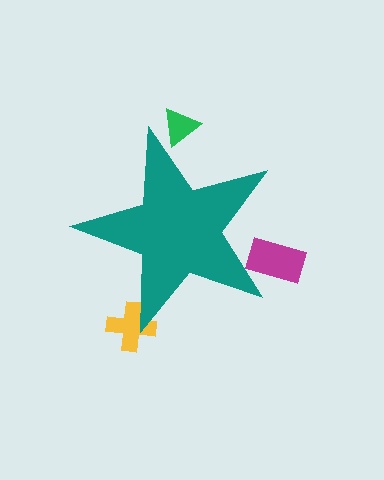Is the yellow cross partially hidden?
Yes, the yellow cross is partially hidden behind the teal star.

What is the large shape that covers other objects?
A teal star.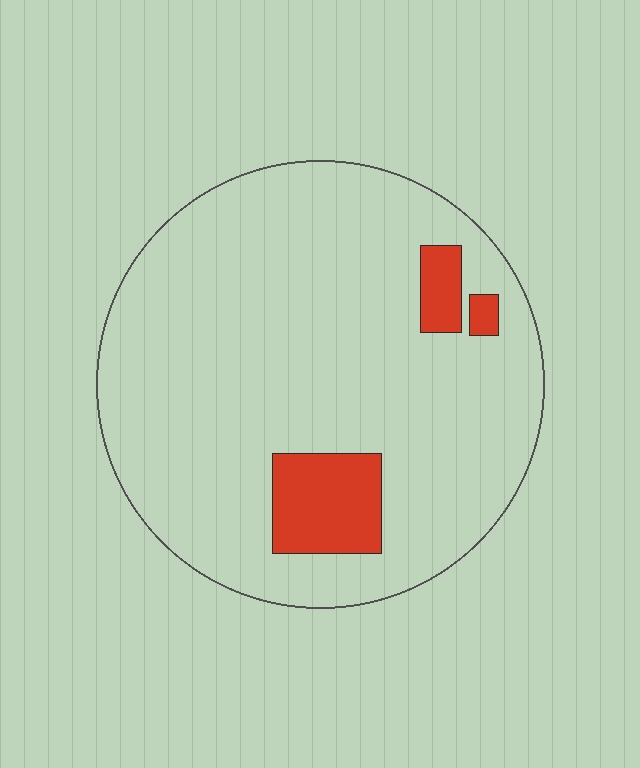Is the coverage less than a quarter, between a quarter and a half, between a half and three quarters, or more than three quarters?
Less than a quarter.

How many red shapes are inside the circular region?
3.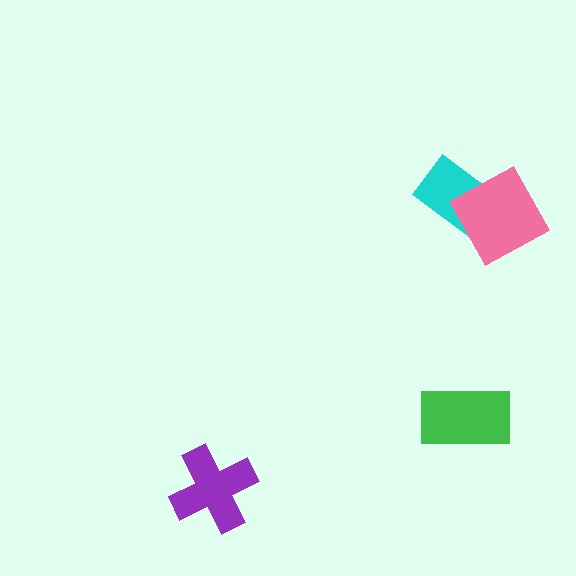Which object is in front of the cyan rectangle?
The pink square is in front of the cyan rectangle.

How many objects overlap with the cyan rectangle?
1 object overlaps with the cyan rectangle.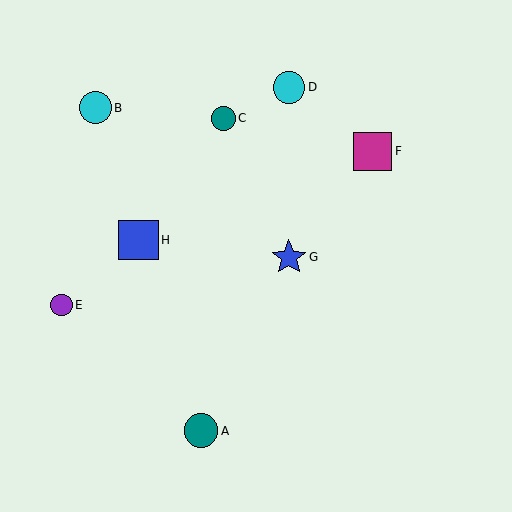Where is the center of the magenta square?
The center of the magenta square is at (373, 151).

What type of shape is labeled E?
Shape E is a purple circle.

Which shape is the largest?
The blue square (labeled H) is the largest.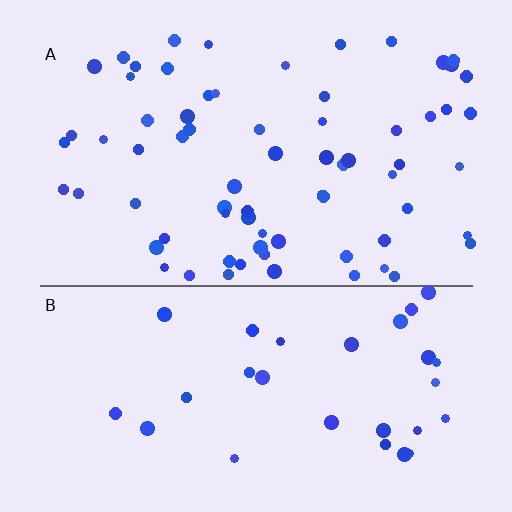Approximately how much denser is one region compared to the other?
Approximately 2.2× — region A over region B.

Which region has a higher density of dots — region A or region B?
A (the top).